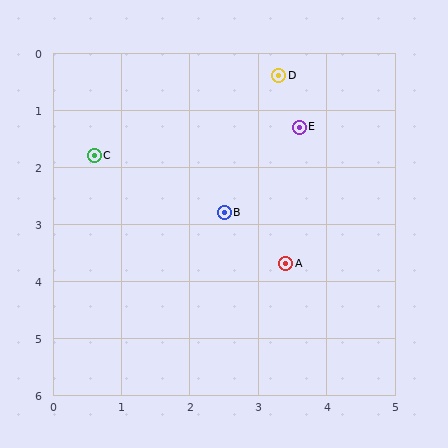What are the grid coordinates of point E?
Point E is at approximately (3.6, 1.3).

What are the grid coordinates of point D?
Point D is at approximately (3.3, 0.4).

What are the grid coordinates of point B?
Point B is at approximately (2.5, 2.8).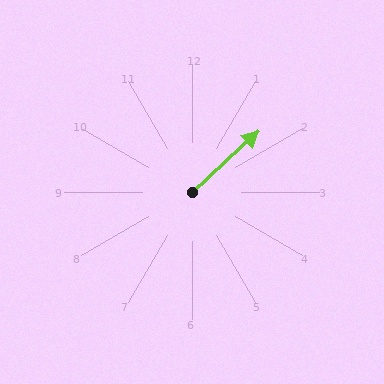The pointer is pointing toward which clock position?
Roughly 2 o'clock.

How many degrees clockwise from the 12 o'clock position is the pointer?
Approximately 47 degrees.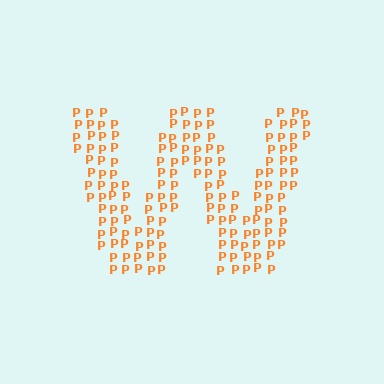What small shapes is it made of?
It is made of small letter P's.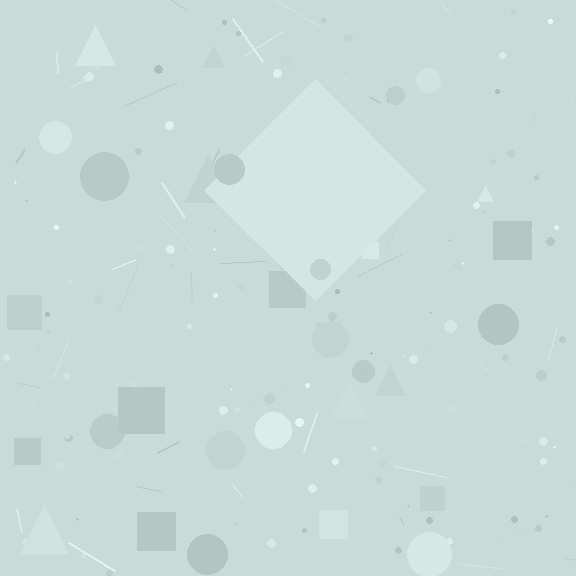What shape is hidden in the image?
A diamond is hidden in the image.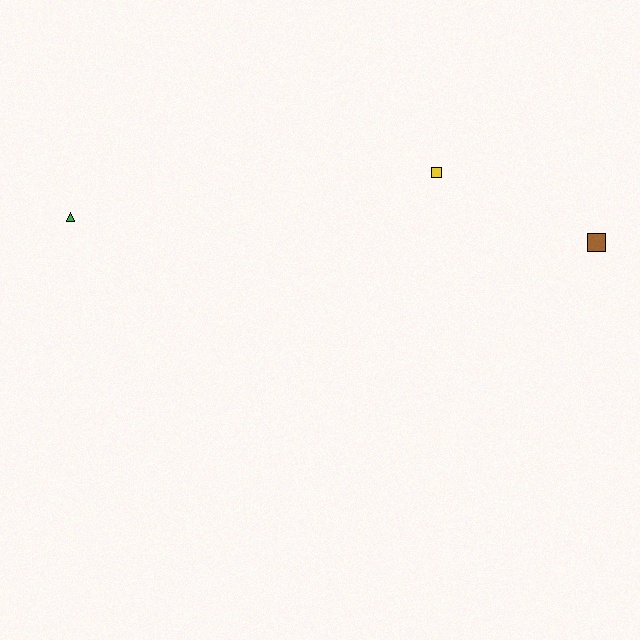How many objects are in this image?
There are 3 objects.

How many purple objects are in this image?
There are no purple objects.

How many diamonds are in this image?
There are no diamonds.